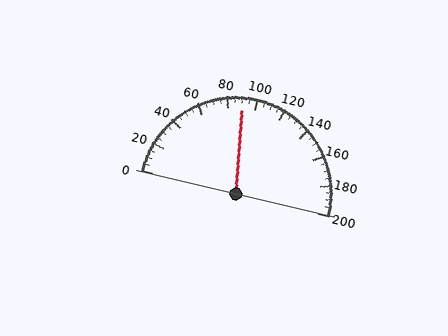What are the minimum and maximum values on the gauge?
The gauge ranges from 0 to 200.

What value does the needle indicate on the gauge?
The needle indicates approximately 90.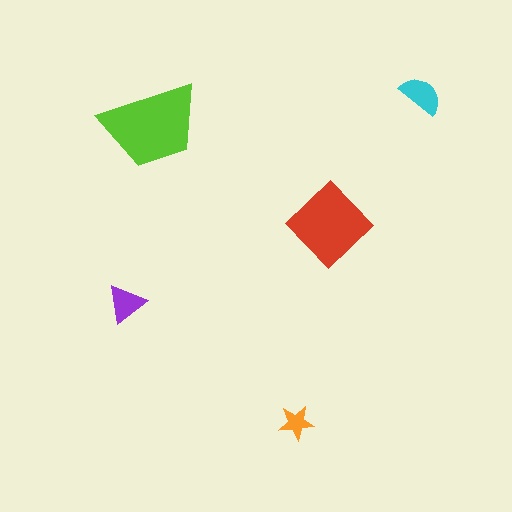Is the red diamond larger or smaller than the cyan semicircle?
Larger.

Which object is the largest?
The lime trapezoid.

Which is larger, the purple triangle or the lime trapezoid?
The lime trapezoid.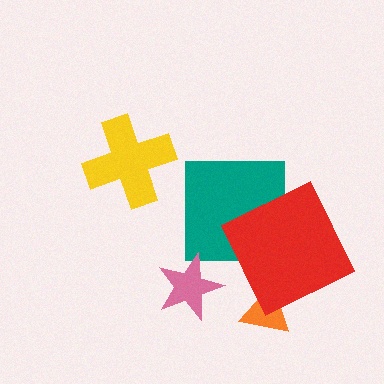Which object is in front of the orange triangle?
The red square is in front of the orange triangle.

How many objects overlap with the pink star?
0 objects overlap with the pink star.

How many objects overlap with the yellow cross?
0 objects overlap with the yellow cross.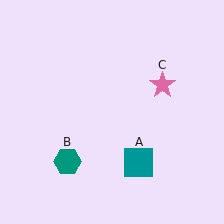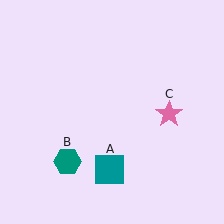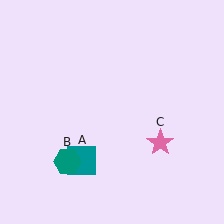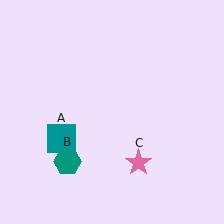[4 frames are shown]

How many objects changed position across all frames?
2 objects changed position: teal square (object A), pink star (object C).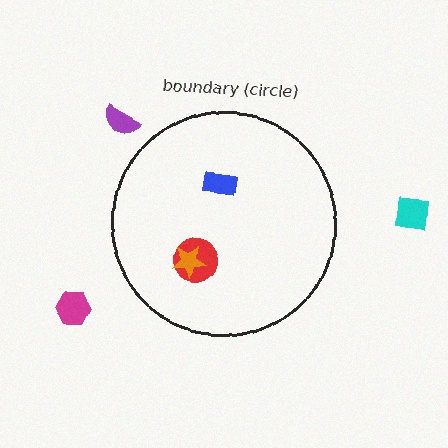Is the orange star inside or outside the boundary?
Inside.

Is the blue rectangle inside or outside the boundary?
Inside.